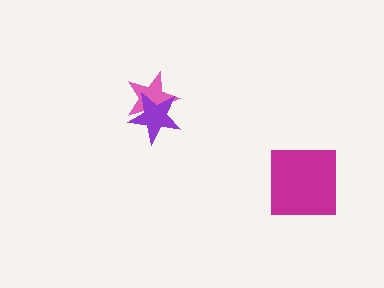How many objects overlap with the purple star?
1 object overlaps with the purple star.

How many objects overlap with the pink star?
1 object overlaps with the pink star.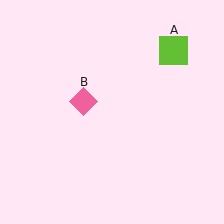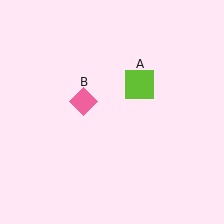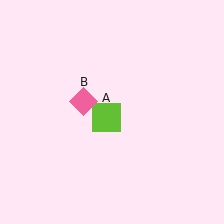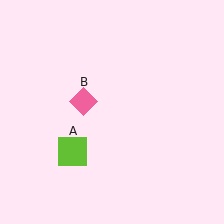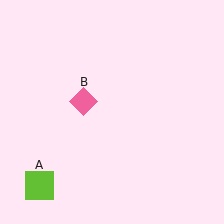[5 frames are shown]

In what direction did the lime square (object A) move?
The lime square (object A) moved down and to the left.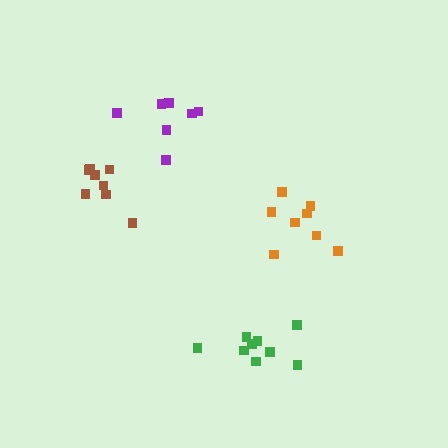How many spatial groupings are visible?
There are 4 spatial groupings.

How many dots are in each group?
Group 1: 7 dots, Group 2: 9 dots, Group 3: 8 dots, Group 4: 8 dots (32 total).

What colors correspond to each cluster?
The clusters are colored: purple, green, brown, orange.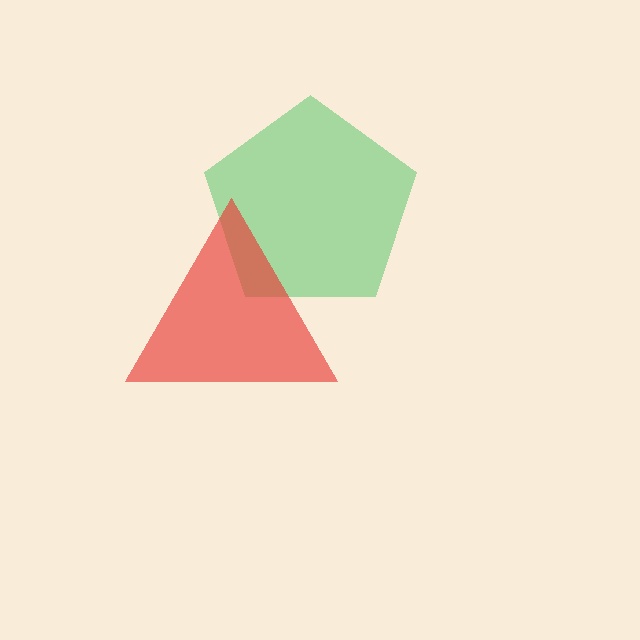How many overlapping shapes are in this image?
There are 2 overlapping shapes in the image.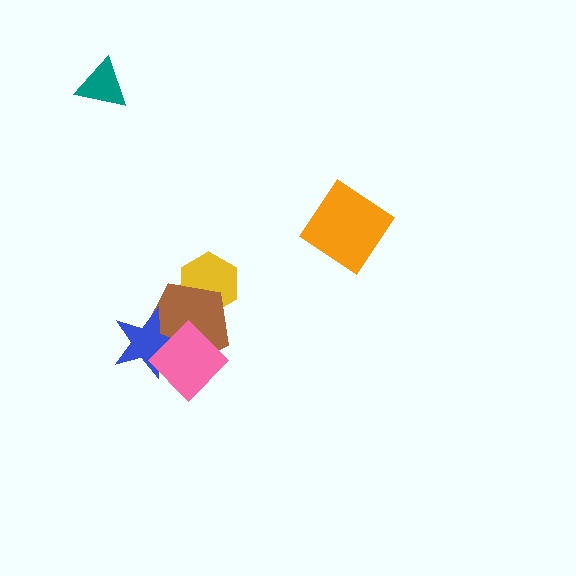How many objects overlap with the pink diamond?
2 objects overlap with the pink diamond.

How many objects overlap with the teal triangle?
0 objects overlap with the teal triangle.